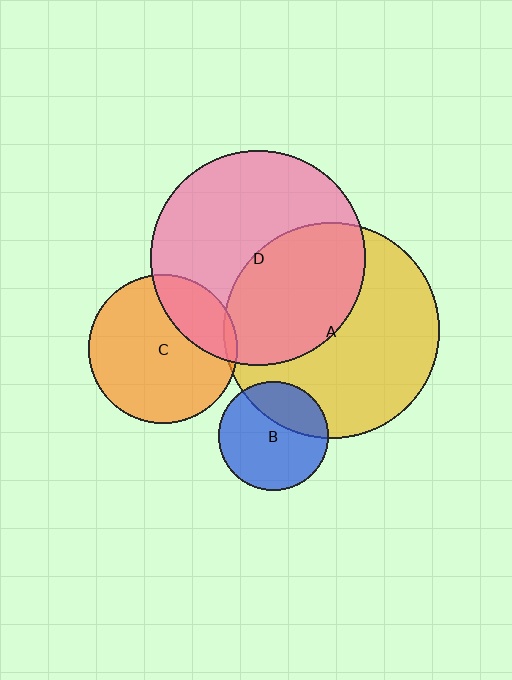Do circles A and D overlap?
Yes.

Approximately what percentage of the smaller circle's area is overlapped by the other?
Approximately 40%.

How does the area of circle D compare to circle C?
Approximately 2.1 times.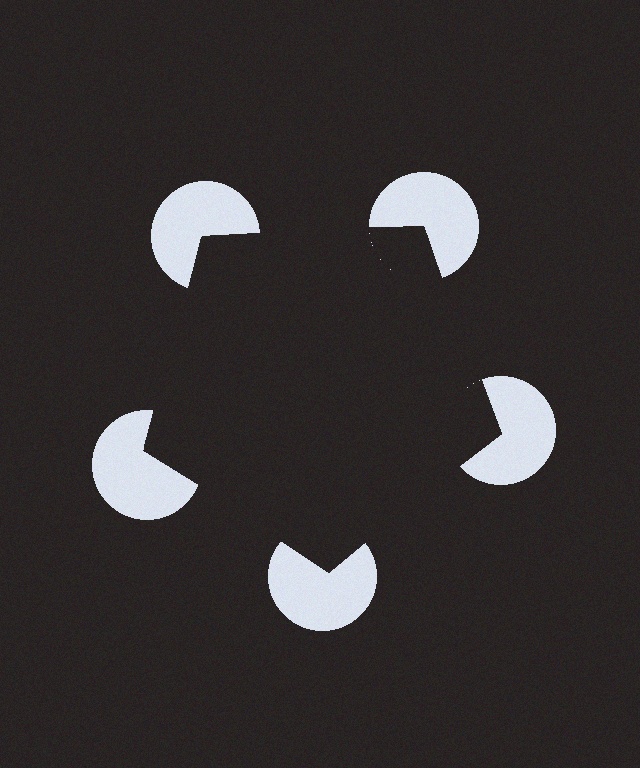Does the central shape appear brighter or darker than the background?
It typically appears slightly darker than the background, even though no actual brightness change is drawn.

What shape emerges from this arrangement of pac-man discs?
An illusory pentagon — its edges are inferred from the aligned wedge cuts in the pac-man discs, not physically drawn.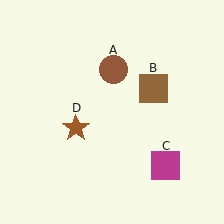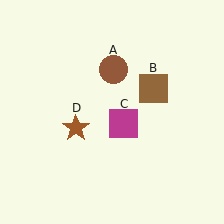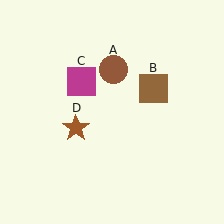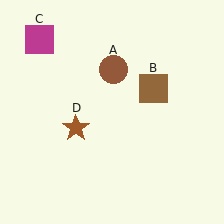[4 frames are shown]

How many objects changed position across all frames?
1 object changed position: magenta square (object C).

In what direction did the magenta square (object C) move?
The magenta square (object C) moved up and to the left.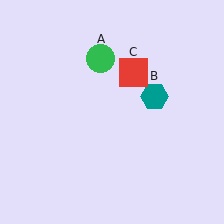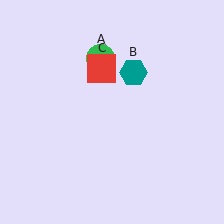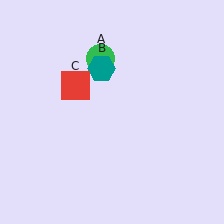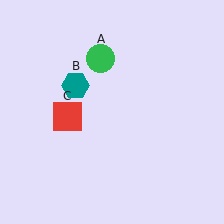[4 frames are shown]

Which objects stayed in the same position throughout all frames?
Green circle (object A) remained stationary.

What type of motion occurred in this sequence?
The teal hexagon (object B), red square (object C) rotated counterclockwise around the center of the scene.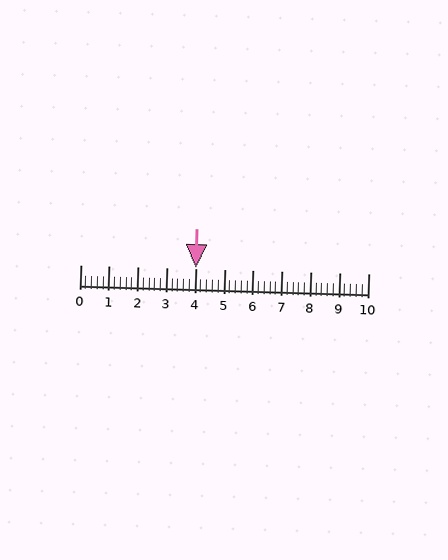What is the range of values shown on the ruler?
The ruler shows values from 0 to 10.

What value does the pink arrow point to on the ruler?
The pink arrow points to approximately 4.0.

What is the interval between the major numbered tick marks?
The major tick marks are spaced 1 units apart.